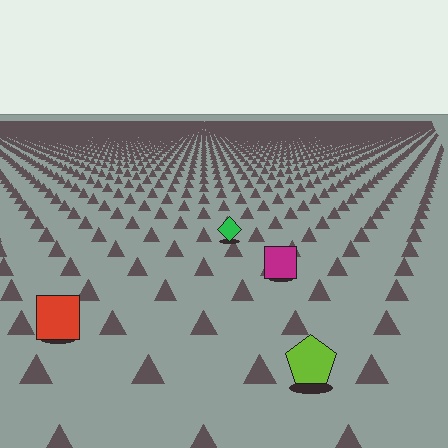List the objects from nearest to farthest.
From nearest to farthest: the lime pentagon, the red square, the magenta square, the green diamond.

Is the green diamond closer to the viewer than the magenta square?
No. The magenta square is closer — you can tell from the texture gradient: the ground texture is coarser near it.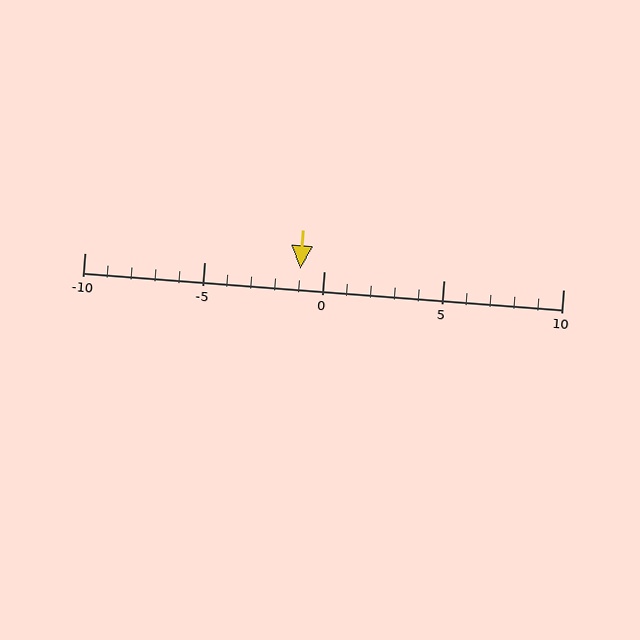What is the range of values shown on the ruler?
The ruler shows values from -10 to 10.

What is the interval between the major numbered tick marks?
The major tick marks are spaced 5 units apart.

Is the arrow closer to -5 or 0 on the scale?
The arrow is closer to 0.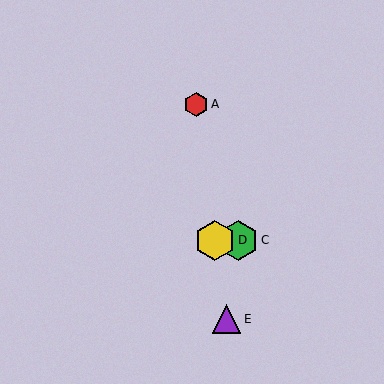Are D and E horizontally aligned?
No, D is at y≈240 and E is at y≈319.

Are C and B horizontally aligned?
Yes, both are at y≈240.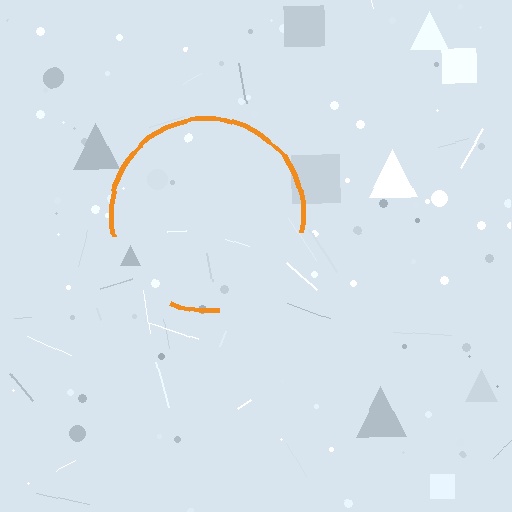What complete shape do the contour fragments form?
The contour fragments form a circle.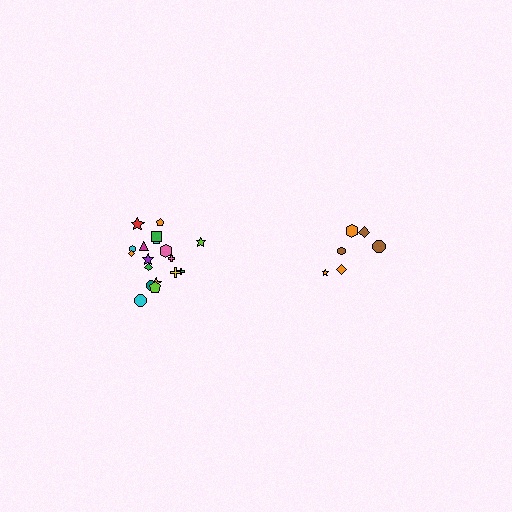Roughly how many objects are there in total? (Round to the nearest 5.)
Roughly 25 objects in total.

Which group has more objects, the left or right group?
The left group.